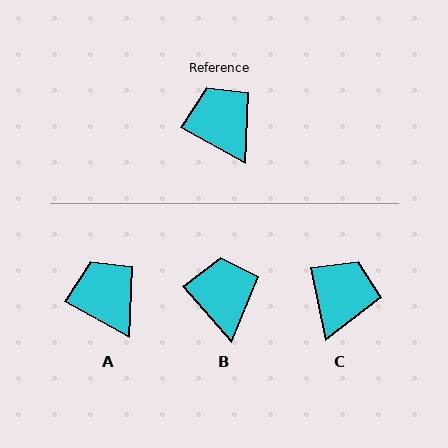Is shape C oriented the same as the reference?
No, it is off by about 50 degrees.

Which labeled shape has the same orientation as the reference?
A.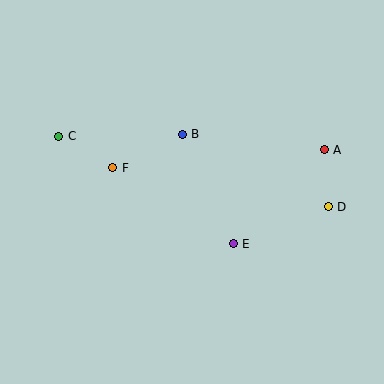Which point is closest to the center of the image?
Point B at (182, 134) is closest to the center.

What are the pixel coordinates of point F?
Point F is at (113, 168).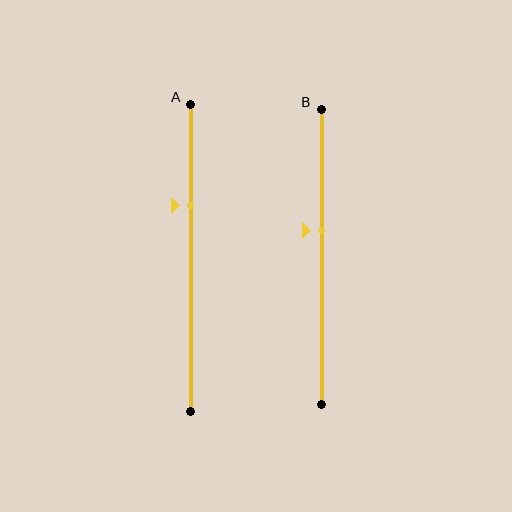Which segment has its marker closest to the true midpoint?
Segment B has its marker closest to the true midpoint.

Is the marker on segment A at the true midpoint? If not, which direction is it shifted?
No, the marker on segment A is shifted upward by about 17% of the segment length.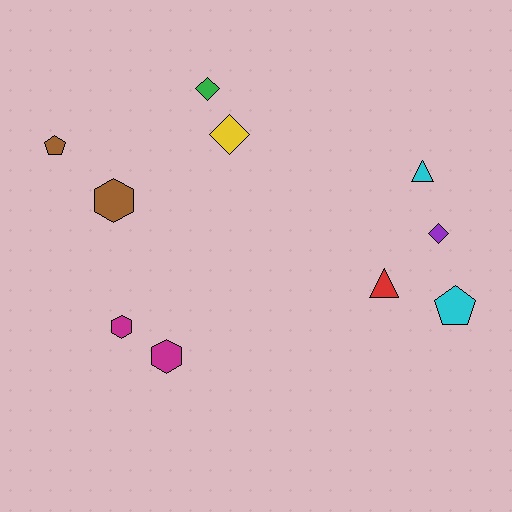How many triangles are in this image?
There are 2 triangles.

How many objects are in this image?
There are 10 objects.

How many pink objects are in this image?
There are no pink objects.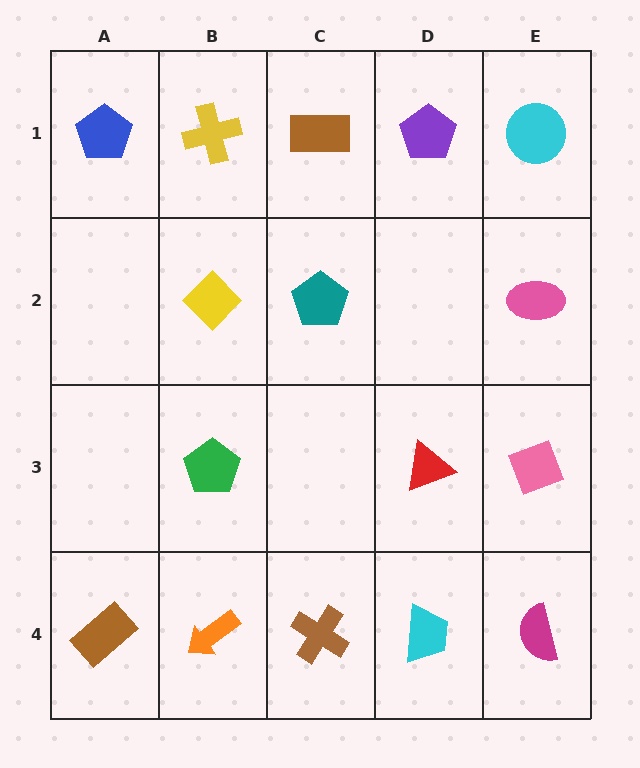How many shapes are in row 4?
5 shapes.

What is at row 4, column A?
A brown rectangle.